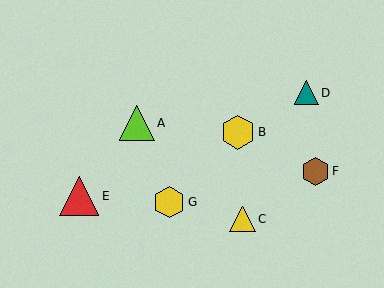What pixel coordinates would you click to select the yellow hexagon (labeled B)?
Click at (238, 132) to select the yellow hexagon B.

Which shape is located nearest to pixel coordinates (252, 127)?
The yellow hexagon (labeled B) at (238, 132) is nearest to that location.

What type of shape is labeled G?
Shape G is a yellow hexagon.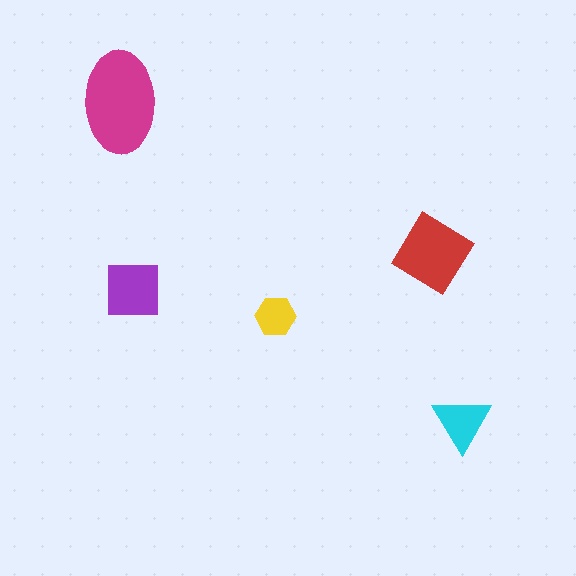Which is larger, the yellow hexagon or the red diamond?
The red diamond.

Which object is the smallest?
The yellow hexagon.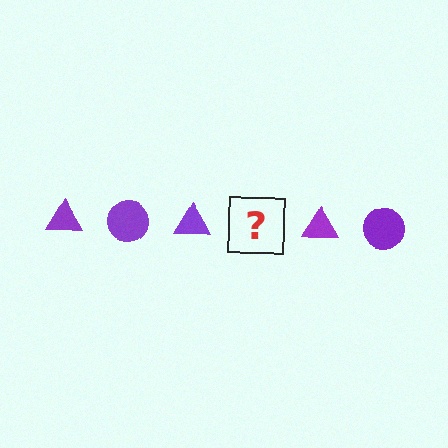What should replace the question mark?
The question mark should be replaced with a purple circle.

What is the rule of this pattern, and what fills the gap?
The rule is that the pattern cycles through triangle, circle shapes in purple. The gap should be filled with a purple circle.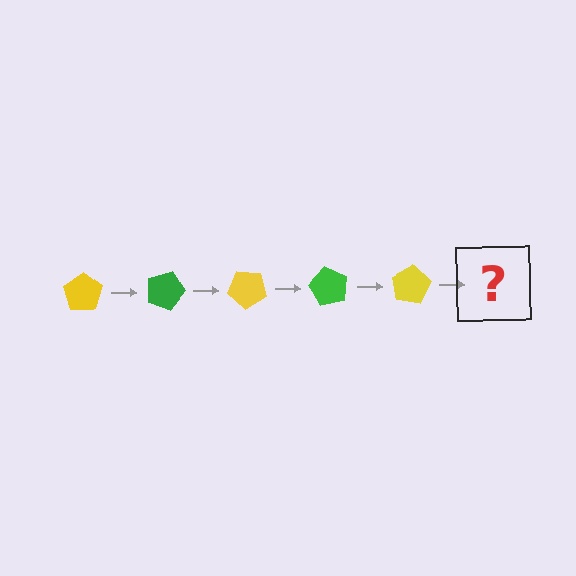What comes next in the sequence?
The next element should be a green pentagon, rotated 100 degrees from the start.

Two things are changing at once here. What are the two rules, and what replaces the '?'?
The two rules are that it rotates 20 degrees each step and the color cycles through yellow and green. The '?' should be a green pentagon, rotated 100 degrees from the start.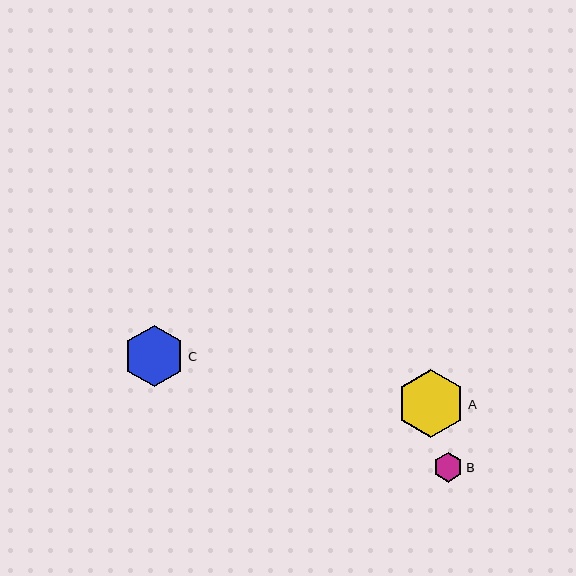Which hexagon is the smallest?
Hexagon B is the smallest with a size of approximately 30 pixels.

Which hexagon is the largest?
Hexagon A is the largest with a size of approximately 68 pixels.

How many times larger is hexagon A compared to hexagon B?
Hexagon A is approximately 2.3 times the size of hexagon B.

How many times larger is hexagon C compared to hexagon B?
Hexagon C is approximately 2.1 times the size of hexagon B.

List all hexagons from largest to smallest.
From largest to smallest: A, C, B.